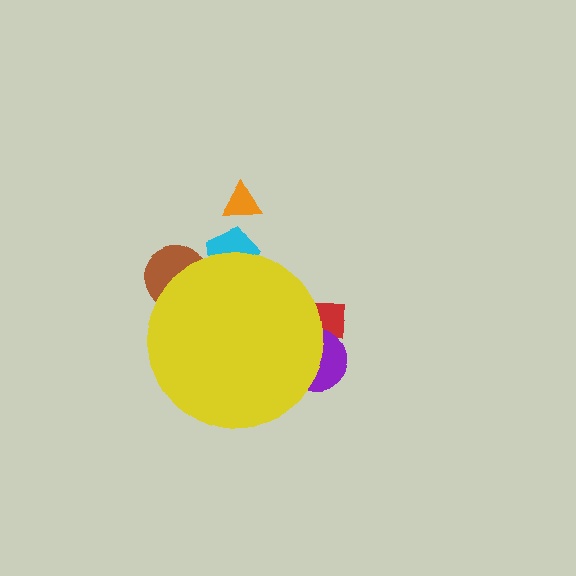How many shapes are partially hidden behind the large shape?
4 shapes are partially hidden.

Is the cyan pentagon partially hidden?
Yes, the cyan pentagon is partially hidden behind the yellow circle.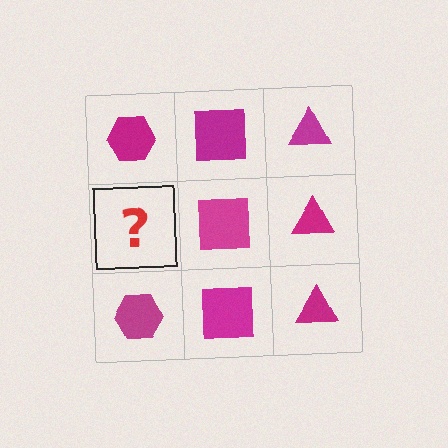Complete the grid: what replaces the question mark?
The question mark should be replaced with a magenta hexagon.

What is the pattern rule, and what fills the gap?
The rule is that each column has a consistent shape. The gap should be filled with a magenta hexagon.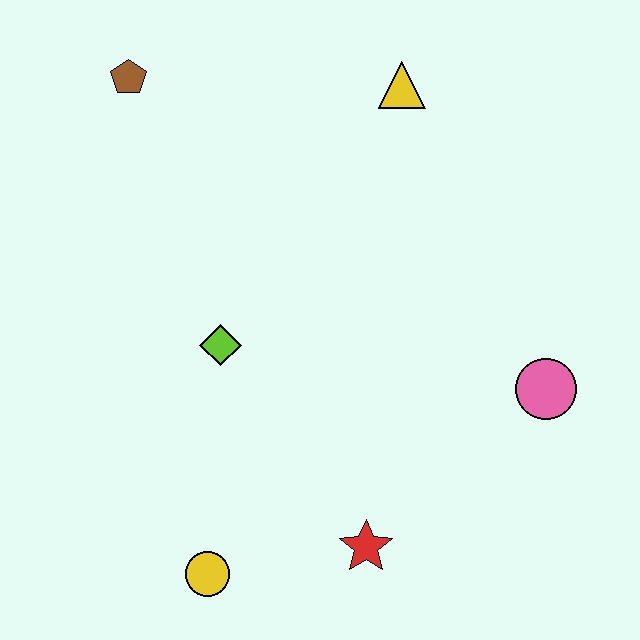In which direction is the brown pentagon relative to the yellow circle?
The brown pentagon is above the yellow circle.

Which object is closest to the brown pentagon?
The yellow triangle is closest to the brown pentagon.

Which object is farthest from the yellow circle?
The yellow triangle is farthest from the yellow circle.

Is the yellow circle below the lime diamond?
Yes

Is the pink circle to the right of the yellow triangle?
Yes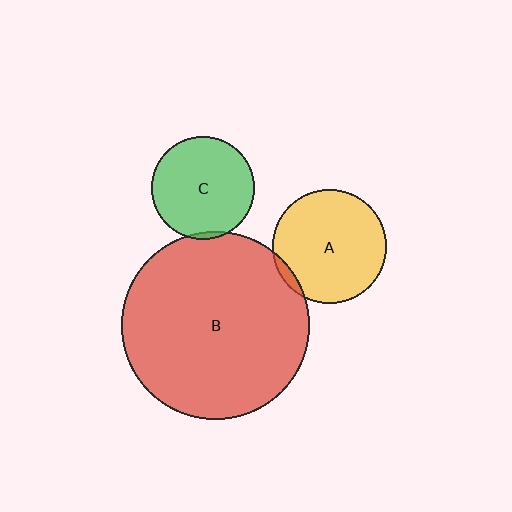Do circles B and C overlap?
Yes.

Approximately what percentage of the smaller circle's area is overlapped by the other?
Approximately 5%.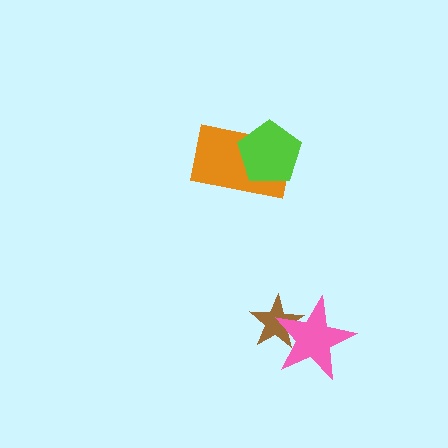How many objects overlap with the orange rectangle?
1 object overlaps with the orange rectangle.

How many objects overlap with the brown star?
1 object overlaps with the brown star.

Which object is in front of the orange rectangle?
The lime pentagon is in front of the orange rectangle.